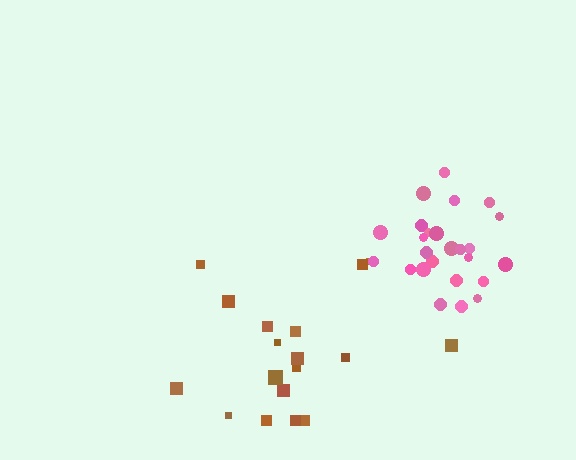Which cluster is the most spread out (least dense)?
Brown.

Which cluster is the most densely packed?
Pink.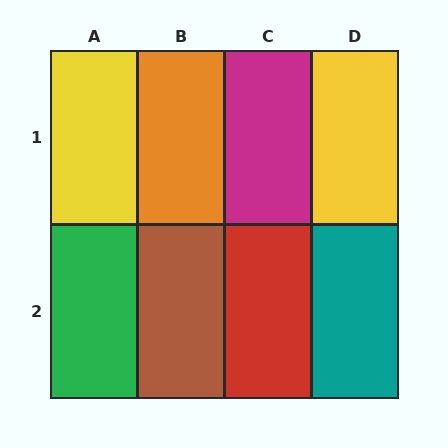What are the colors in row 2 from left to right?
Green, brown, red, teal.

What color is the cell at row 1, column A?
Yellow.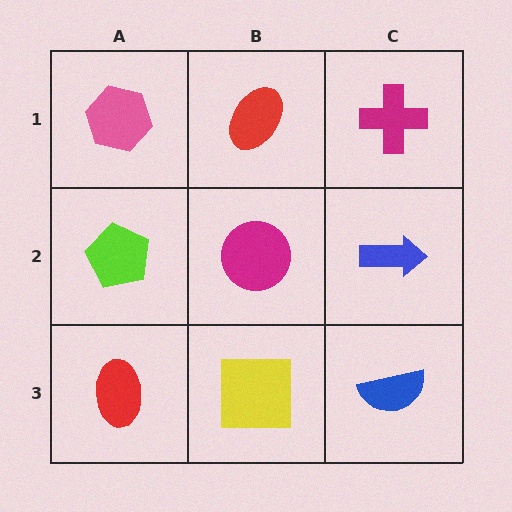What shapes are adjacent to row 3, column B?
A magenta circle (row 2, column B), a red ellipse (row 3, column A), a blue semicircle (row 3, column C).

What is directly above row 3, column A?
A lime pentagon.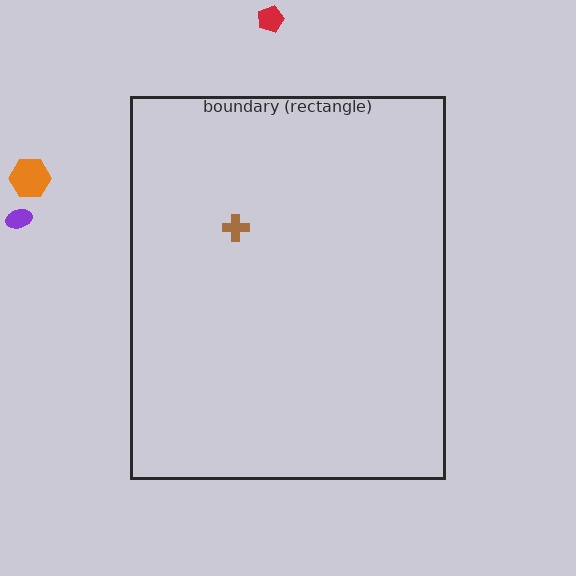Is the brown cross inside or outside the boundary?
Inside.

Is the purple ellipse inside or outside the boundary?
Outside.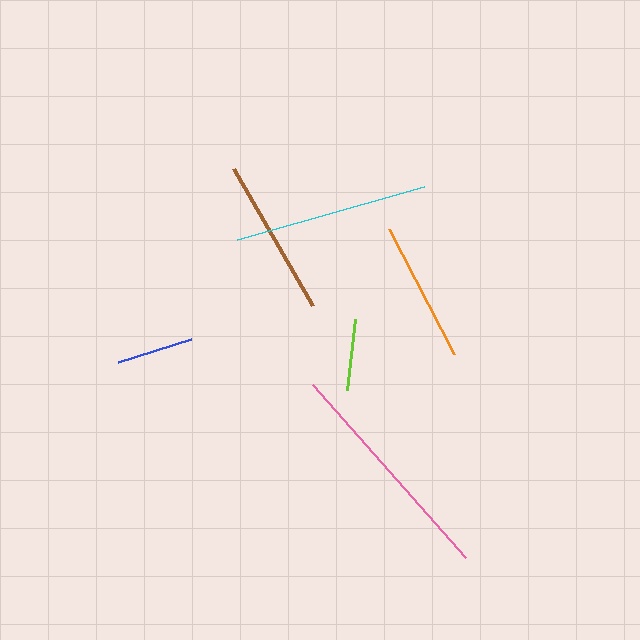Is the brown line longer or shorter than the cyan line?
The cyan line is longer than the brown line.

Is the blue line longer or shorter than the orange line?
The orange line is longer than the blue line.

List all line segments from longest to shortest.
From longest to shortest: pink, cyan, brown, orange, blue, lime.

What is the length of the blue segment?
The blue segment is approximately 77 pixels long.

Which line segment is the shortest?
The lime line is the shortest at approximately 72 pixels.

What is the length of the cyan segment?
The cyan segment is approximately 195 pixels long.